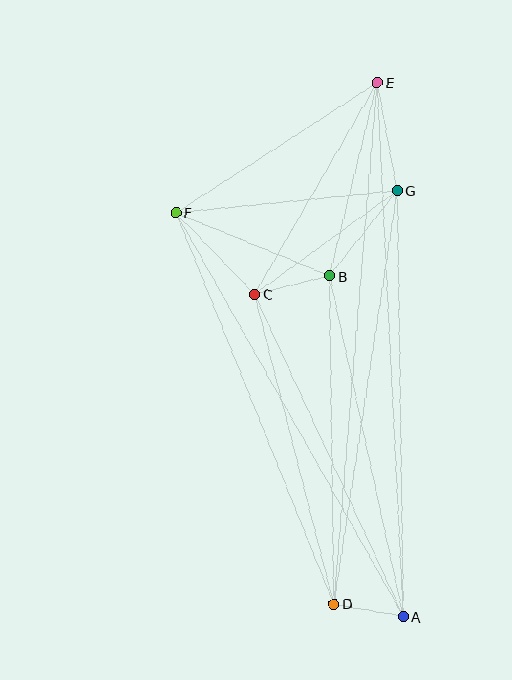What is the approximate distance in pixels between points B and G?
The distance between B and G is approximately 109 pixels.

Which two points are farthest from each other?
Points A and E are farthest from each other.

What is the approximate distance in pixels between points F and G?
The distance between F and G is approximately 222 pixels.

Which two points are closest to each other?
Points A and D are closest to each other.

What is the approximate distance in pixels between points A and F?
The distance between A and F is approximately 463 pixels.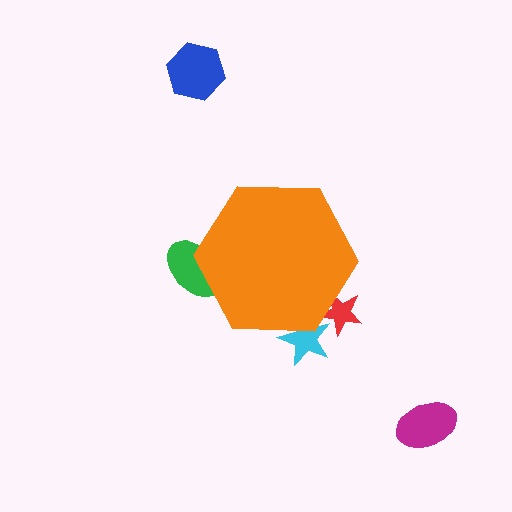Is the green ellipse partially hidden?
Yes, the green ellipse is partially hidden behind the orange hexagon.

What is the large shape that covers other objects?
An orange hexagon.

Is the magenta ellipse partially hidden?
No, the magenta ellipse is fully visible.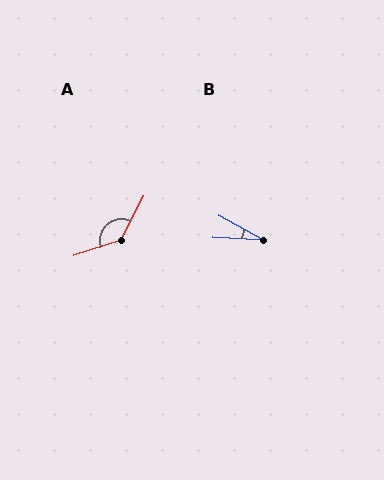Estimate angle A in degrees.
Approximately 135 degrees.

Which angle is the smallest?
B, at approximately 26 degrees.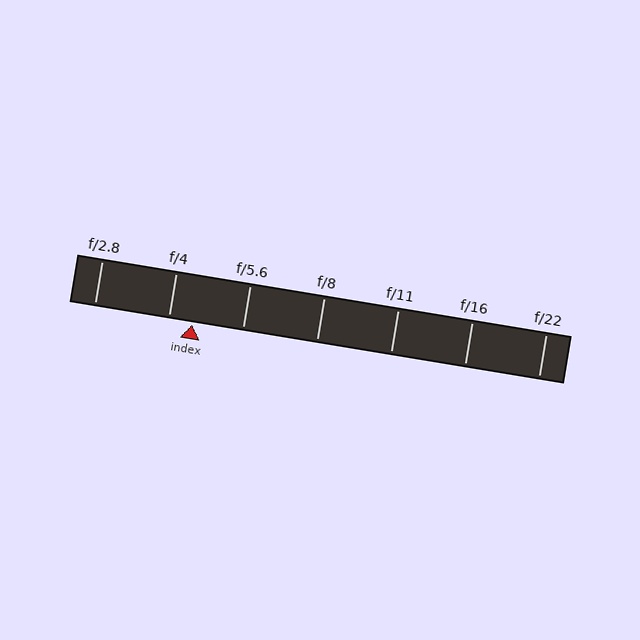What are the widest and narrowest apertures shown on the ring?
The widest aperture shown is f/2.8 and the narrowest is f/22.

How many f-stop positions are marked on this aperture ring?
There are 7 f-stop positions marked.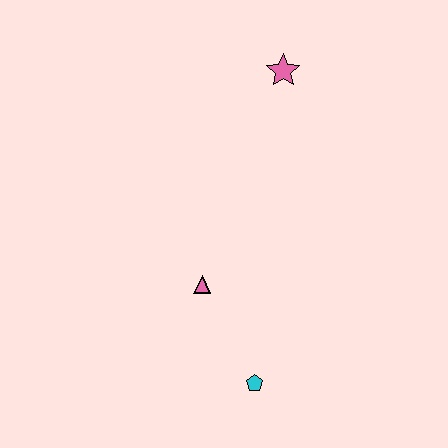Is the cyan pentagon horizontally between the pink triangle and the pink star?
Yes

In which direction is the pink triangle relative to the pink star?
The pink triangle is below the pink star.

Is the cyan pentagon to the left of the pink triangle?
No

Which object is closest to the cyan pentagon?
The pink triangle is closest to the cyan pentagon.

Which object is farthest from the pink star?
The cyan pentagon is farthest from the pink star.